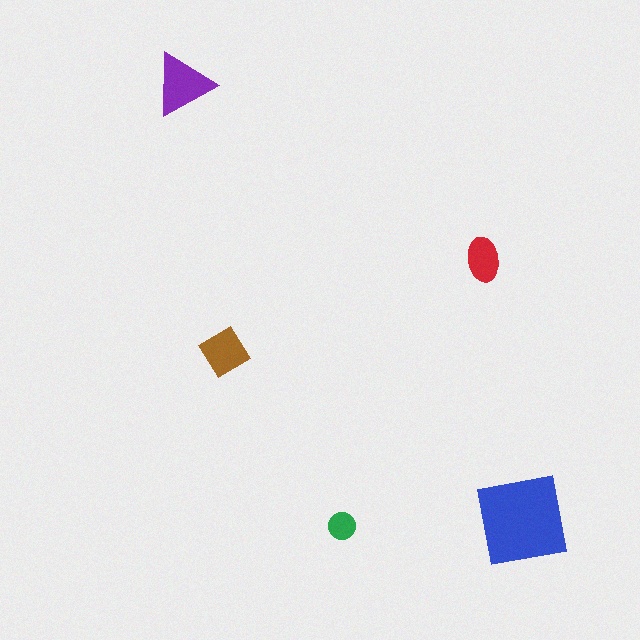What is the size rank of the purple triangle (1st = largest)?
2nd.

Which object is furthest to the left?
The purple triangle is leftmost.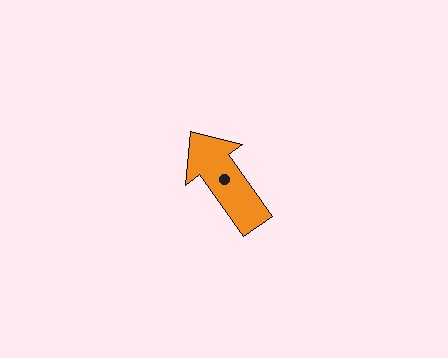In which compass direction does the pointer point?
Northwest.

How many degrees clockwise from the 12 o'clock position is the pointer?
Approximately 324 degrees.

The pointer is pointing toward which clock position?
Roughly 11 o'clock.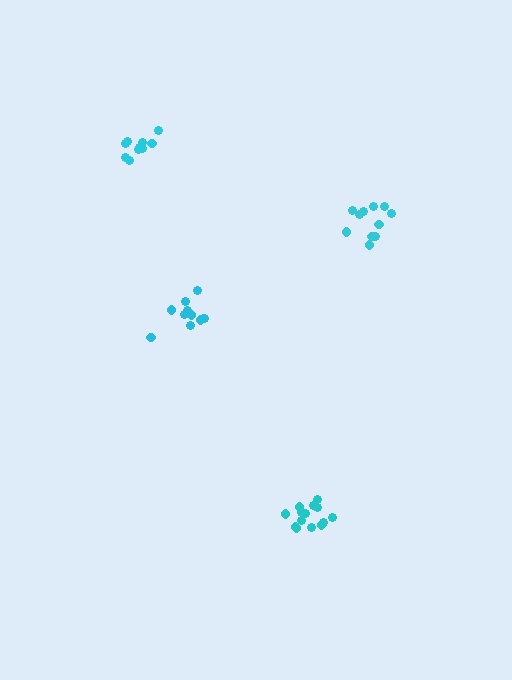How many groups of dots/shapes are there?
There are 4 groups.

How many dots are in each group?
Group 1: 11 dots, Group 2: 14 dots, Group 3: 12 dots, Group 4: 10 dots (47 total).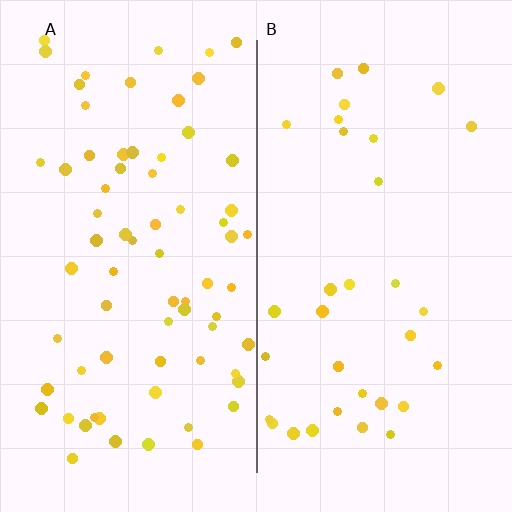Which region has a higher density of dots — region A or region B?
A (the left).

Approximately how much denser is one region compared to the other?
Approximately 2.2× — region A over region B.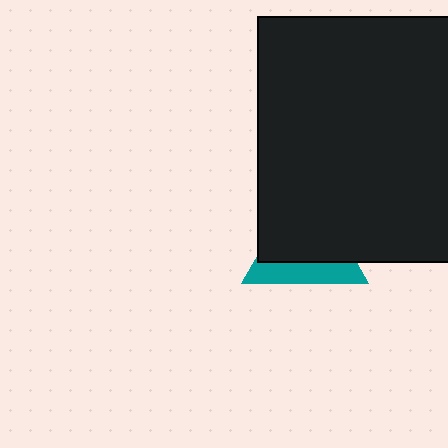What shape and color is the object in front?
The object in front is a black square.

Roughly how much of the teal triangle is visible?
A small part of it is visible (roughly 33%).